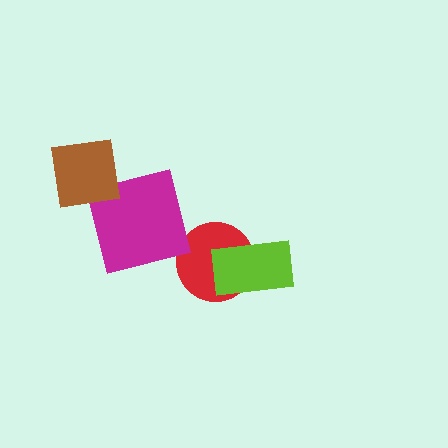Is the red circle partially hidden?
Yes, it is partially covered by another shape.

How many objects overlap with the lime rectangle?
1 object overlaps with the lime rectangle.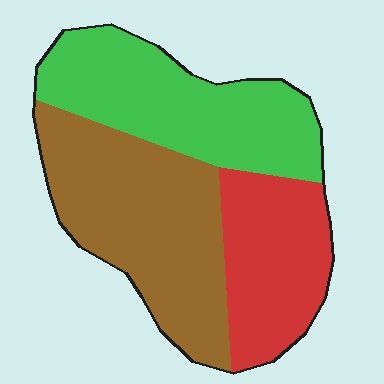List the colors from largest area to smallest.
From largest to smallest: brown, green, red.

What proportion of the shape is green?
Green covers about 35% of the shape.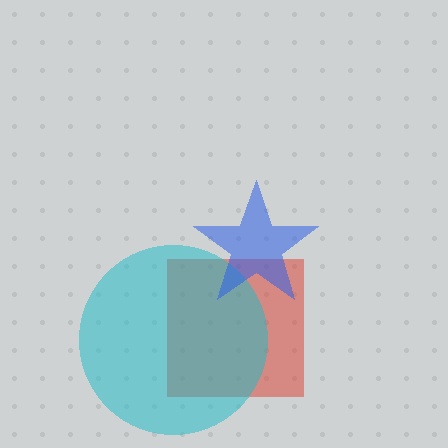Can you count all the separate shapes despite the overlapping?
Yes, there are 3 separate shapes.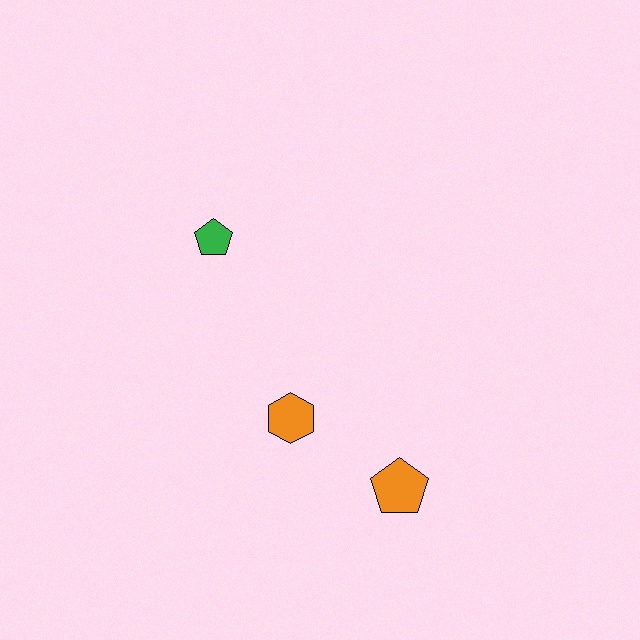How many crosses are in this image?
There are no crosses.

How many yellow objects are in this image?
There are no yellow objects.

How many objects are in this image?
There are 3 objects.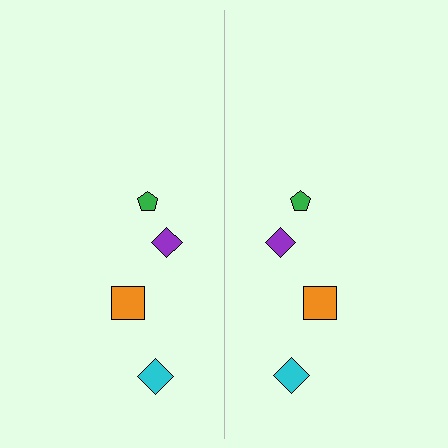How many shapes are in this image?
There are 8 shapes in this image.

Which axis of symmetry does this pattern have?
The pattern has a vertical axis of symmetry running through the center of the image.